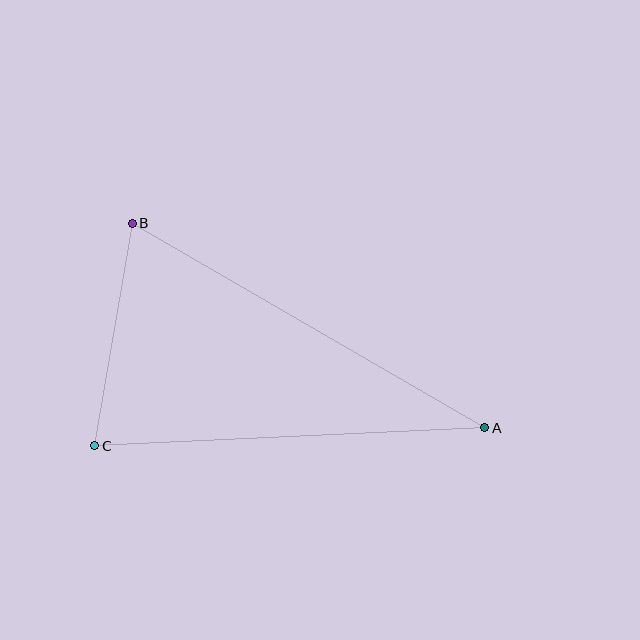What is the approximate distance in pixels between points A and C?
The distance between A and C is approximately 390 pixels.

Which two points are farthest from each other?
Points A and B are farthest from each other.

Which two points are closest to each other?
Points B and C are closest to each other.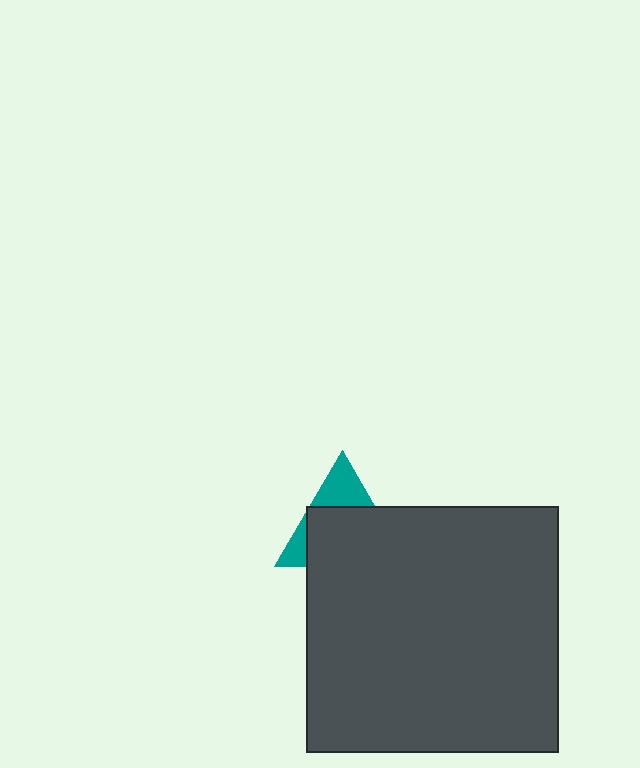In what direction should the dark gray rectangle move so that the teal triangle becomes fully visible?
The dark gray rectangle should move down. That is the shortest direction to clear the overlap and leave the teal triangle fully visible.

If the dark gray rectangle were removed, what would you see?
You would see the complete teal triangle.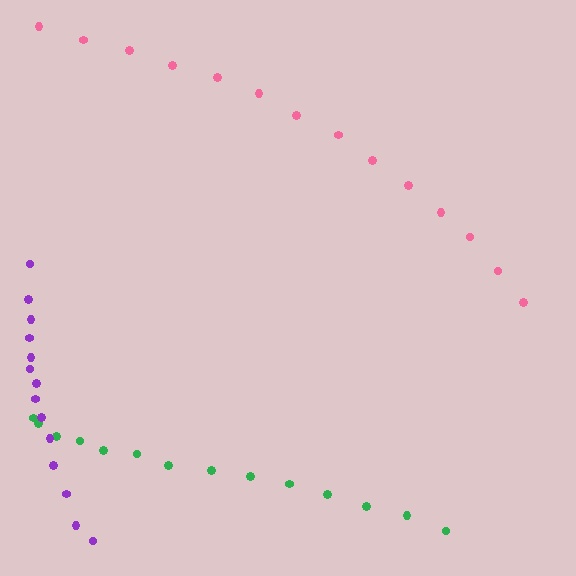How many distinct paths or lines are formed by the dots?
There are 3 distinct paths.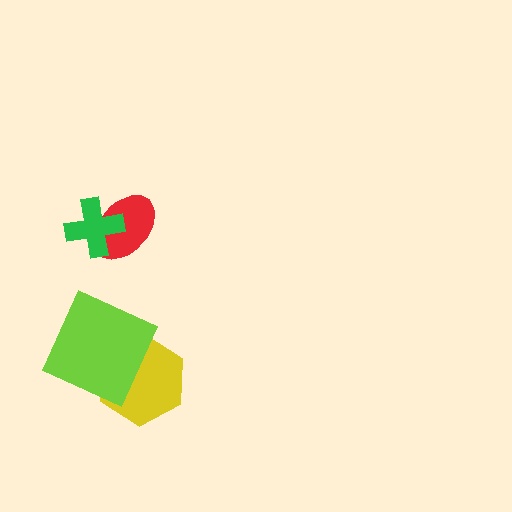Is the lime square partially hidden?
No, no other shape covers it.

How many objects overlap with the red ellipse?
1 object overlaps with the red ellipse.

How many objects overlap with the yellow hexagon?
1 object overlaps with the yellow hexagon.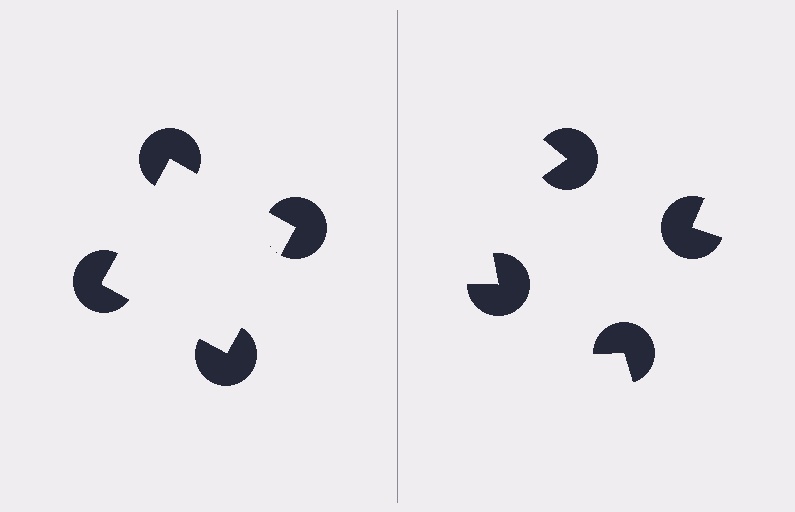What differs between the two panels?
The pac-man discs are positioned identically on both sides; only the wedge orientations differ. On the left they align to a square; on the right they are misaligned.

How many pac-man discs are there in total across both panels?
8 — 4 on each side.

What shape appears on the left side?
An illusory square.